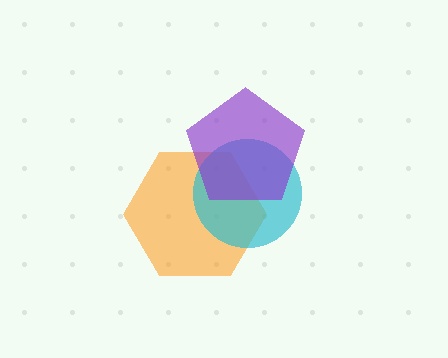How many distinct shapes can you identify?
There are 3 distinct shapes: an orange hexagon, a cyan circle, a purple pentagon.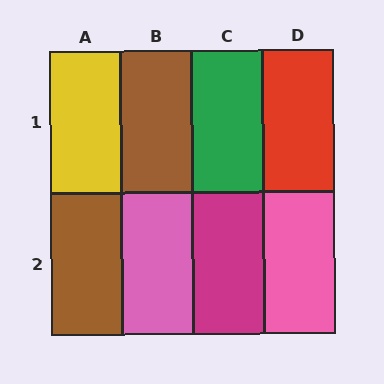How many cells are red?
1 cell is red.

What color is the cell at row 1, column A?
Yellow.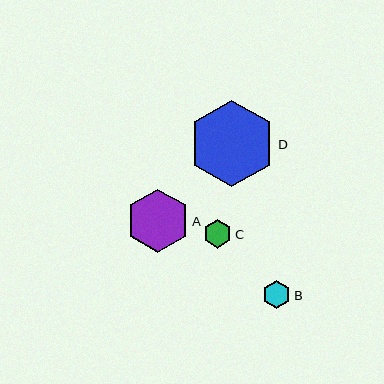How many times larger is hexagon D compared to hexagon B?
Hexagon D is approximately 3.1 times the size of hexagon B.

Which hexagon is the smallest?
Hexagon B is the smallest with a size of approximately 28 pixels.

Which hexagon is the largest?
Hexagon D is the largest with a size of approximately 87 pixels.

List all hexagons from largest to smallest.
From largest to smallest: D, A, C, B.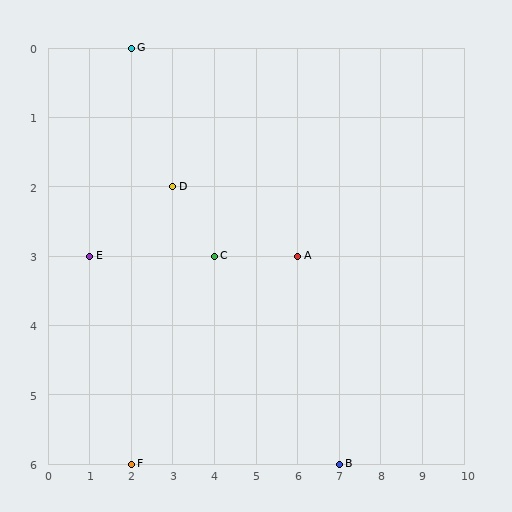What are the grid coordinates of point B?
Point B is at grid coordinates (7, 6).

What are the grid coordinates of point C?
Point C is at grid coordinates (4, 3).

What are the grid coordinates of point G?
Point G is at grid coordinates (2, 0).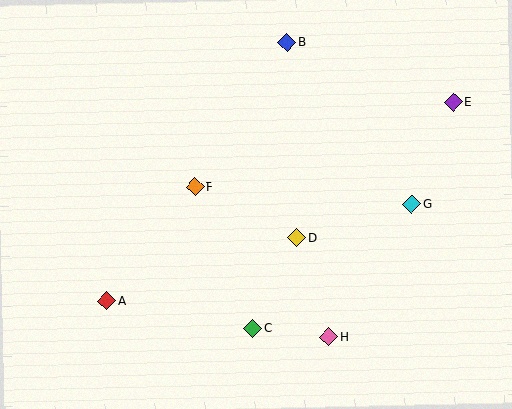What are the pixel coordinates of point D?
Point D is at (296, 238).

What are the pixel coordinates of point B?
Point B is at (287, 42).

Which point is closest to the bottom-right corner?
Point H is closest to the bottom-right corner.